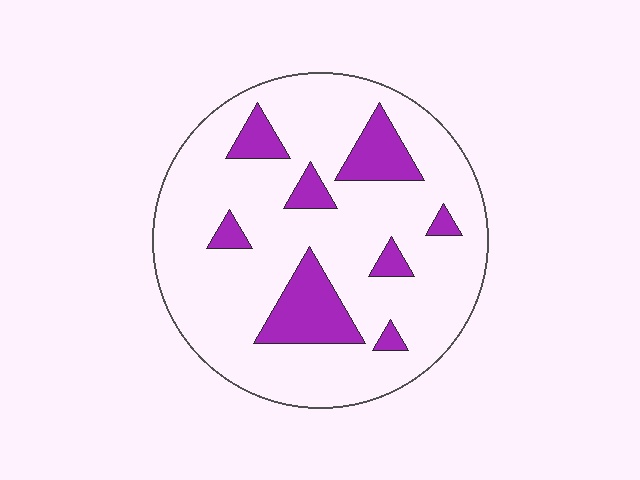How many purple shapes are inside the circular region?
8.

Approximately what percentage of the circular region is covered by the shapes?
Approximately 20%.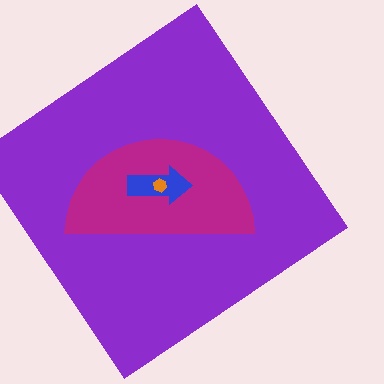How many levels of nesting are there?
4.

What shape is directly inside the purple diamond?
The magenta semicircle.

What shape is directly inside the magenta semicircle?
The blue arrow.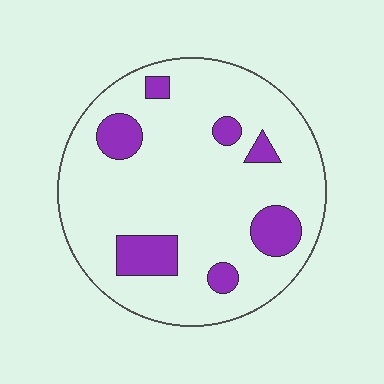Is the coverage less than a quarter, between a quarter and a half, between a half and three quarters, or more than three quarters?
Less than a quarter.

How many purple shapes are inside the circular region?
7.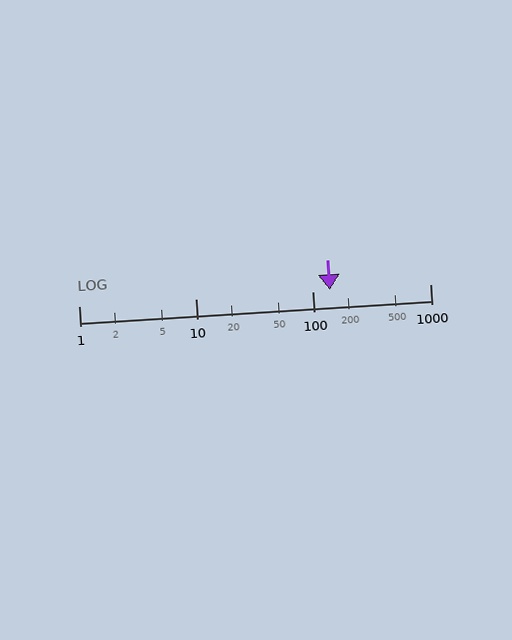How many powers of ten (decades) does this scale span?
The scale spans 3 decades, from 1 to 1000.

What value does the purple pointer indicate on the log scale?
The pointer indicates approximately 140.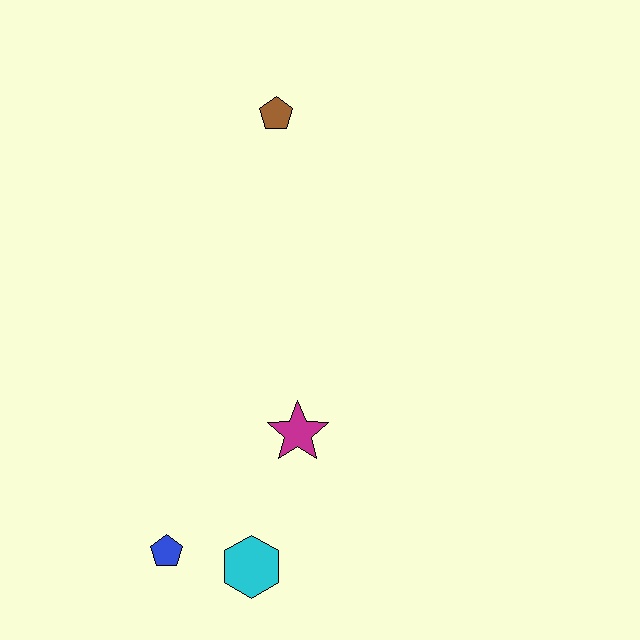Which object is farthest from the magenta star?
The brown pentagon is farthest from the magenta star.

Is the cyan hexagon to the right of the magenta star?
No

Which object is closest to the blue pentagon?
The cyan hexagon is closest to the blue pentagon.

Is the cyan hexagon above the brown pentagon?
No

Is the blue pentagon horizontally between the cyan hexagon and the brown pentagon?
No